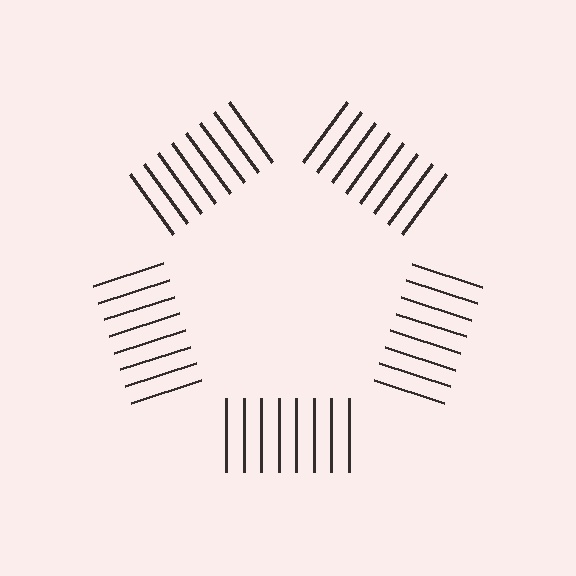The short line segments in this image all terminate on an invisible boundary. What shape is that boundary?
An illusory pentagon — the line segments terminate on its edges but no continuous stroke is drawn.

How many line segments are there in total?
40 — 8 along each of the 5 edges.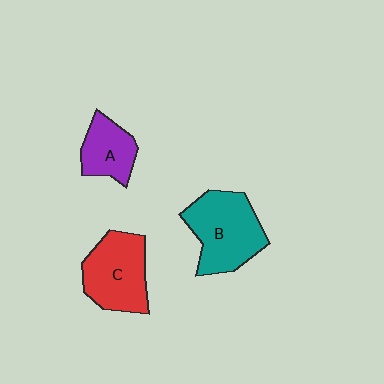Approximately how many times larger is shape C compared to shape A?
Approximately 1.5 times.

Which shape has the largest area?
Shape B (teal).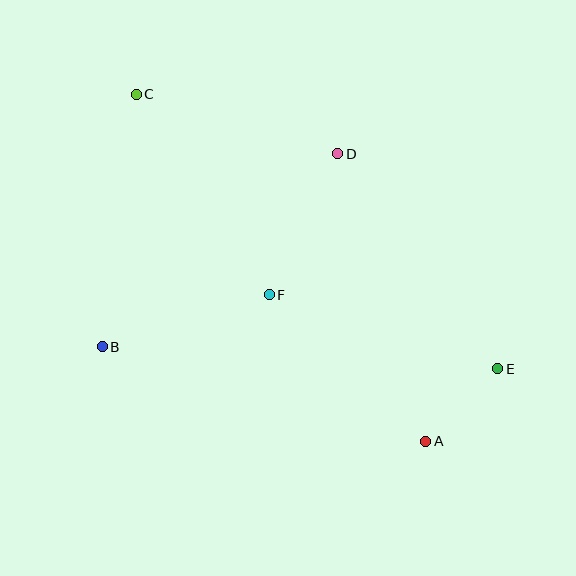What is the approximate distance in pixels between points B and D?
The distance between B and D is approximately 305 pixels.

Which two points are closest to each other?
Points A and E are closest to each other.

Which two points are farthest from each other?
Points C and E are farthest from each other.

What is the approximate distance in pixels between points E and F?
The distance between E and F is approximately 240 pixels.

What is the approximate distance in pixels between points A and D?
The distance between A and D is approximately 301 pixels.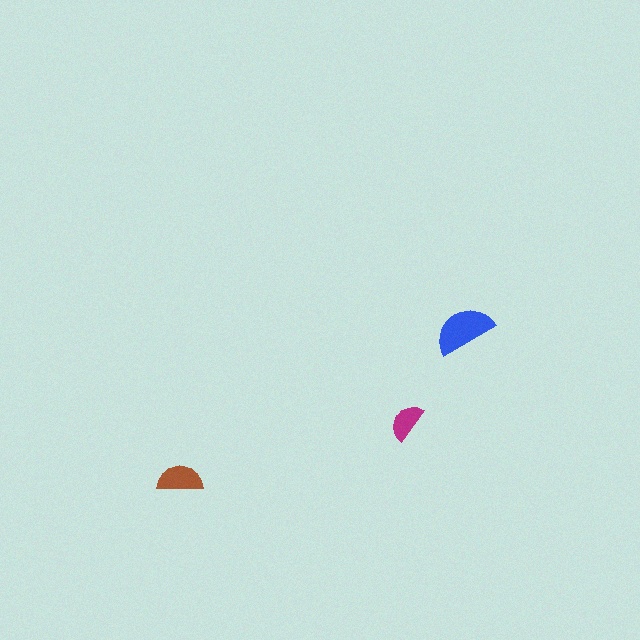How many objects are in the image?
There are 3 objects in the image.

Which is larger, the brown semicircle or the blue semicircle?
The blue one.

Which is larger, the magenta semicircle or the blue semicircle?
The blue one.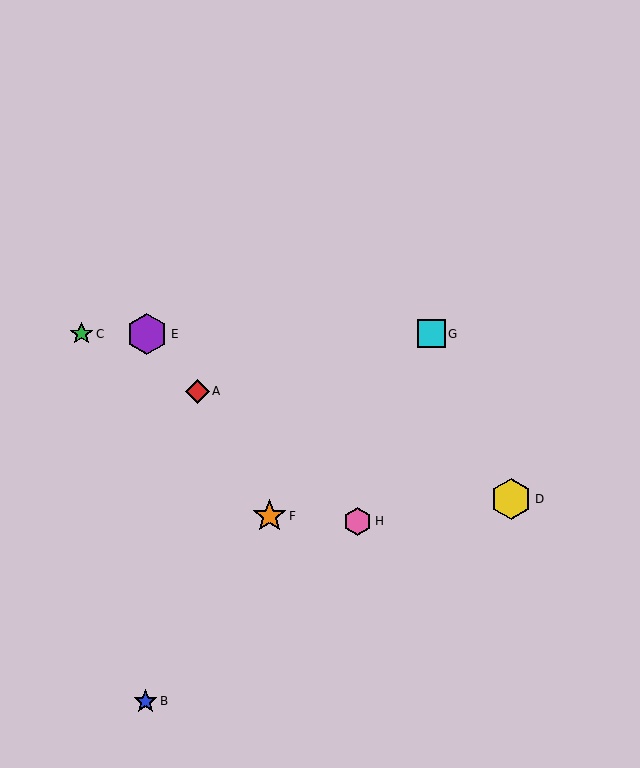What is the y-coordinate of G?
Object G is at y≈334.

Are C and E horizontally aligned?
Yes, both are at y≈334.